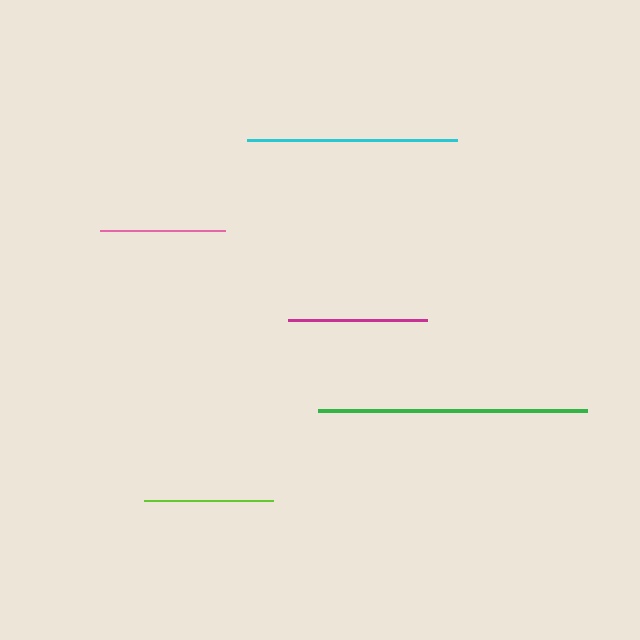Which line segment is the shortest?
The pink line is the shortest at approximately 125 pixels.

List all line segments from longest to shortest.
From longest to shortest: green, cyan, magenta, lime, pink.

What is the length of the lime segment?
The lime segment is approximately 129 pixels long.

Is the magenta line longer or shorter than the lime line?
The magenta line is longer than the lime line.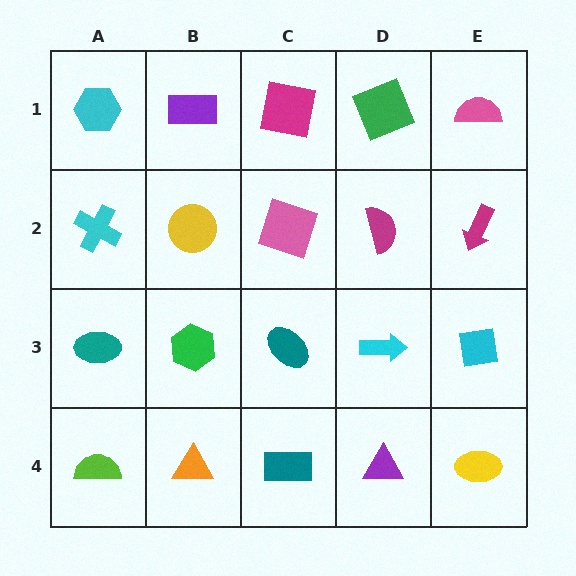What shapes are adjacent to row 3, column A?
A cyan cross (row 2, column A), a lime semicircle (row 4, column A), a green hexagon (row 3, column B).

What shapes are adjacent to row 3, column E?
A magenta arrow (row 2, column E), a yellow ellipse (row 4, column E), a cyan arrow (row 3, column D).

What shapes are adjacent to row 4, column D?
A cyan arrow (row 3, column D), a teal rectangle (row 4, column C), a yellow ellipse (row 4, column E).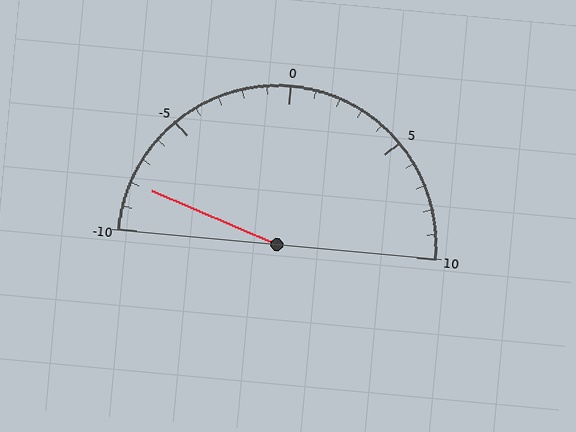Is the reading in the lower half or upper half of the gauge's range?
The reading is in the lower half of the range (-10 to 10).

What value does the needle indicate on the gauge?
The needle indicates approximately -8.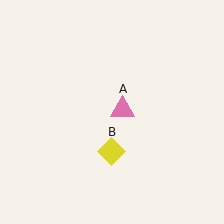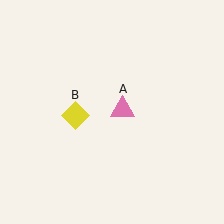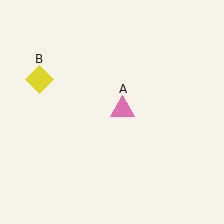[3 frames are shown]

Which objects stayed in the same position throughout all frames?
Pink triangle (object A) remained stationary.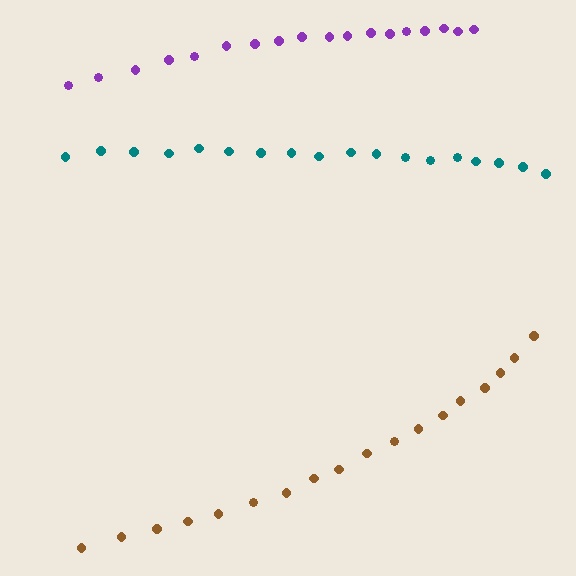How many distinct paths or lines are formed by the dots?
There are 3 distinct paths.